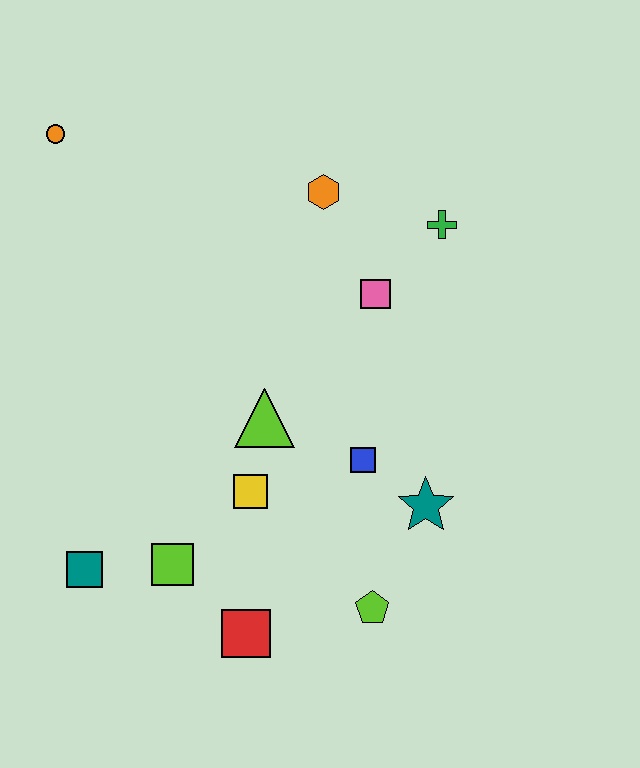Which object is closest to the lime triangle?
The yellow square is closest to the lime triangle.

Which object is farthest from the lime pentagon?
The orange circle is farthest from the lime pentagon.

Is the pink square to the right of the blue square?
Yes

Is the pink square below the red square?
No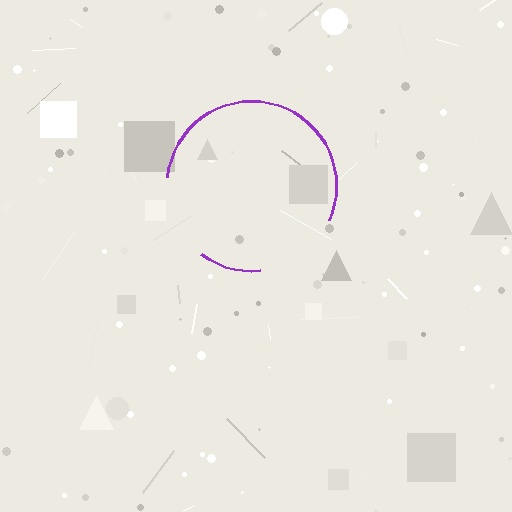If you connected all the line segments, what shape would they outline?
They would outline a circle.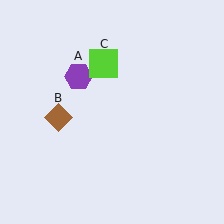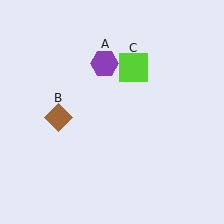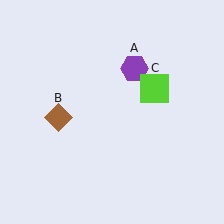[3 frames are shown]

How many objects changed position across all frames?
2 objects changed position: purple hexagon (object A), lime square (object C).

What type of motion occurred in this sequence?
The purple hexagon (object A), lime square (object C) rotated clockwise around the center of the scene.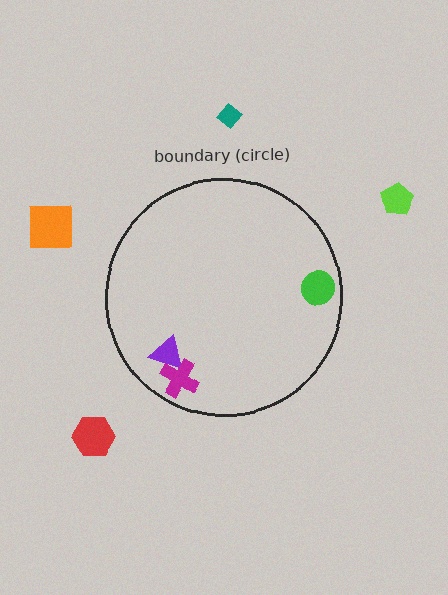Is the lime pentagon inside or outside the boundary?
Outside.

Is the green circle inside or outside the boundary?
Inside.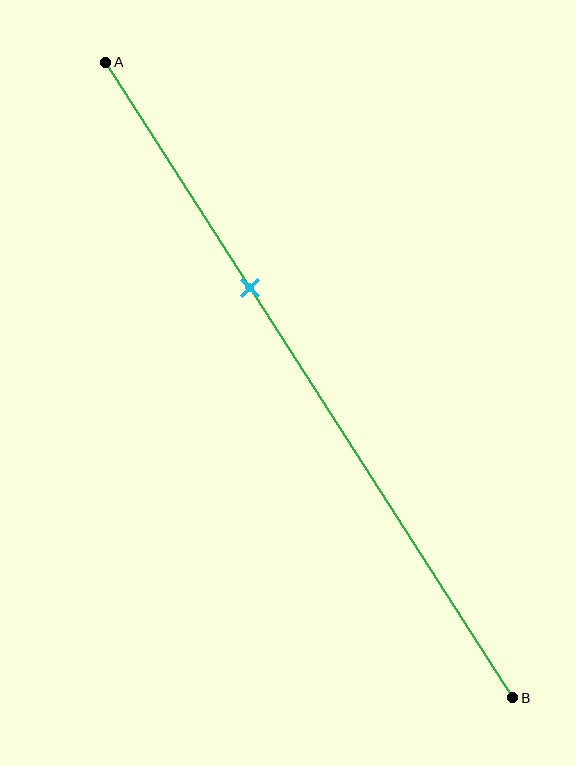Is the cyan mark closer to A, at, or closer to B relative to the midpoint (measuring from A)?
The cyan mark is closer to point A than the midpoint of segment AB.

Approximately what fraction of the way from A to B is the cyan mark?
The cyan mark is approximately 35% of the way from A to B.